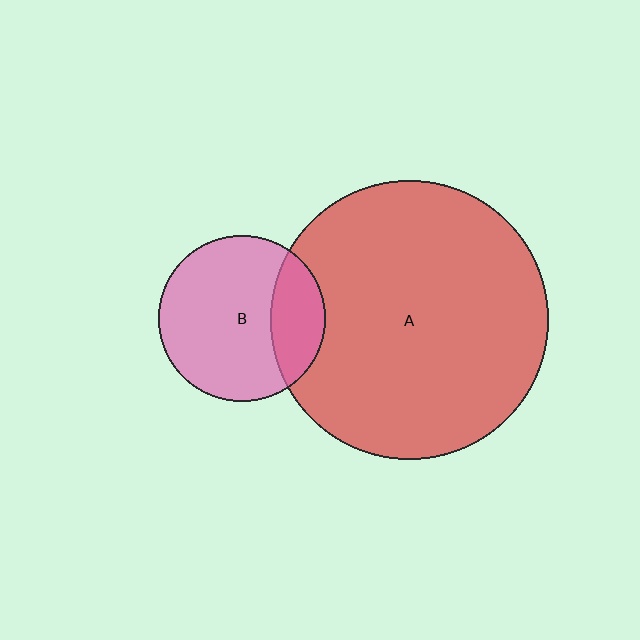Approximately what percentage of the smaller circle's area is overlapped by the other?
Approximately 25%.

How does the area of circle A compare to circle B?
Approximately 2.8 times.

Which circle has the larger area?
Circle A (red).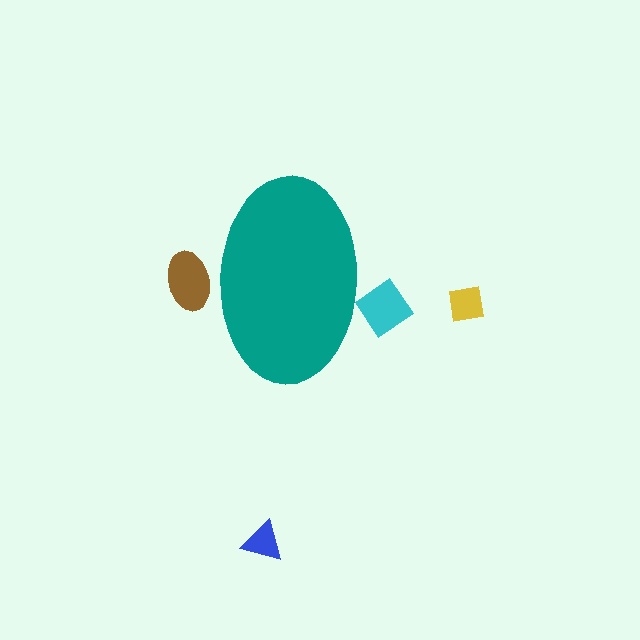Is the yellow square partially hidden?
No, the yellow square is fully visible.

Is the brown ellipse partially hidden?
Yes, the brown ellipse is partially hidden behind the teal ellipse.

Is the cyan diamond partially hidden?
Yes, the cyan diamond is partially hidden behind the teal ellipse.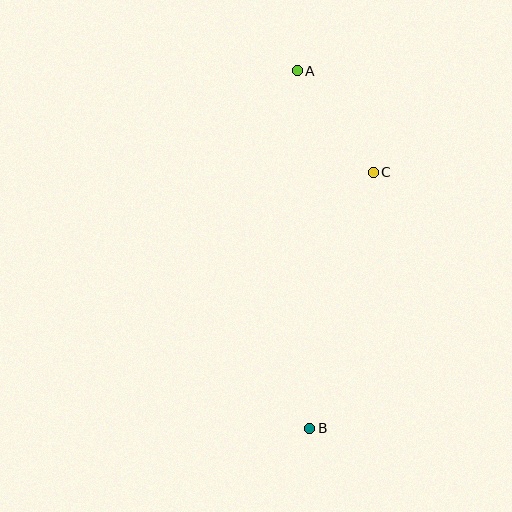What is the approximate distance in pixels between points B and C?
The distance between B and C is approximately 264 pixels.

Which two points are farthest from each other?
Points A and B are farthest from each other.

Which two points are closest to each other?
Points A and C are closest to each other.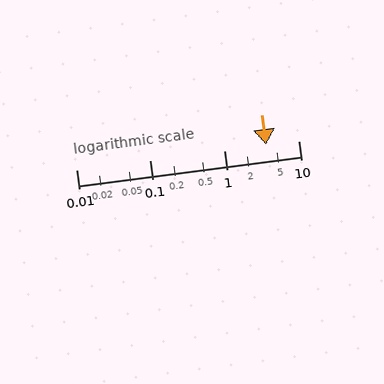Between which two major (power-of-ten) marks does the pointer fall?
The pointer is between 1 and 10.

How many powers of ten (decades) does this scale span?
The scale spans 3 decades, from 0.01 to 10.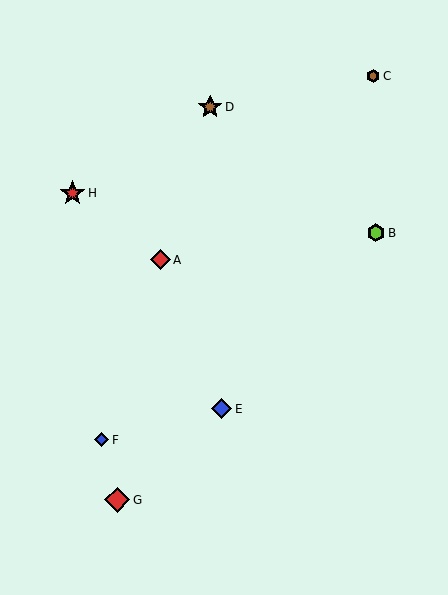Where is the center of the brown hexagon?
The center of the brown hexagon is at (373, 76).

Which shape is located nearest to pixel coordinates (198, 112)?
The brown star (labeled D) at (210, 107) is nearest to that location.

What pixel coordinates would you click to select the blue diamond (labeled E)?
Click at (222, 409) to select the blue diamond E.